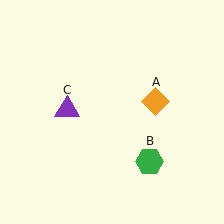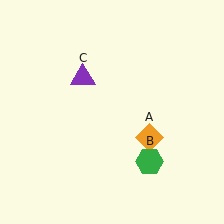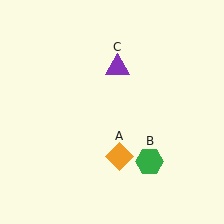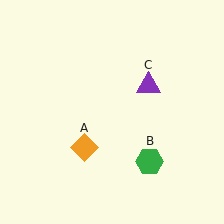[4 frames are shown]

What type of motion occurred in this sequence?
The orange diamond (object A), purple triangle (object C) rotated clockwise around the center of the scene.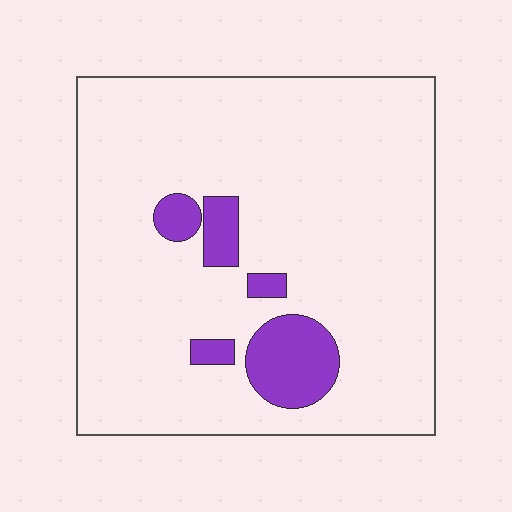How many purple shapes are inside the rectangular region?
5.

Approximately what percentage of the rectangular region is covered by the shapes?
Approximately 10%.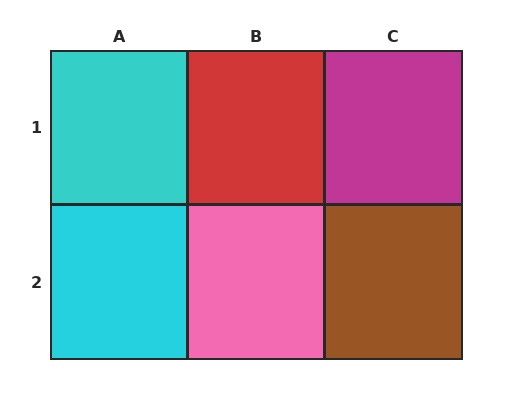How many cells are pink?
1 cell is pink.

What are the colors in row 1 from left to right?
Cyan, red, magenta.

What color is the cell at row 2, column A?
Cyan.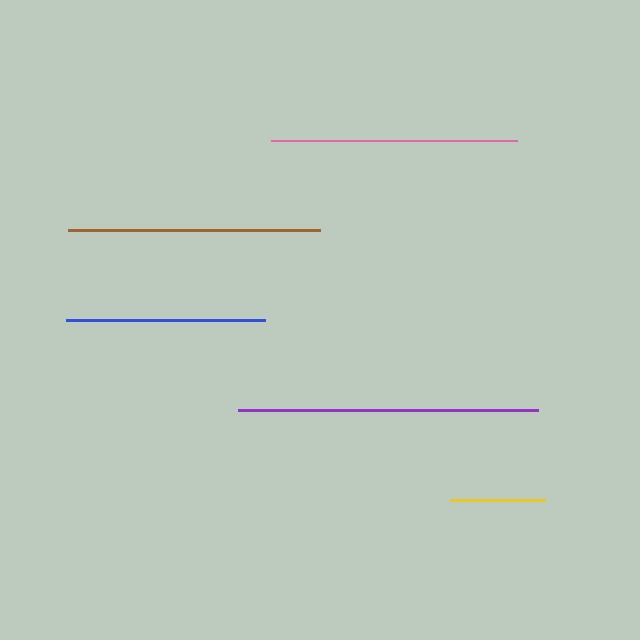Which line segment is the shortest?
The yellow line is the shortest at approximately 95 pixels.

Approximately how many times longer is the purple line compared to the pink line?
The purple line is approximately 1.2 times the length of the pink line.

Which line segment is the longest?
The purple line is the longest at approximately 300 pixels.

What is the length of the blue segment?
The blue segment is approximately 199 pixels long.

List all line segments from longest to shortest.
From longest to shortest: purple, brown, pink, blue, yellow.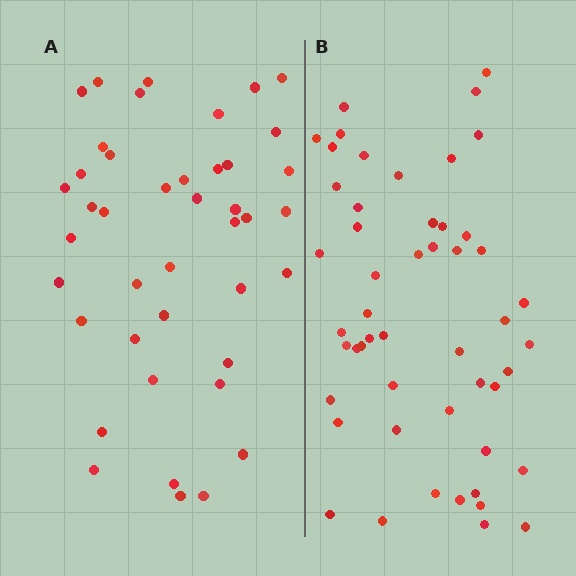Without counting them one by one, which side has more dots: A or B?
Region B (the right region) has more dots.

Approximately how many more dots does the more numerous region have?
Region B has roughly 8 or so more dots than region A.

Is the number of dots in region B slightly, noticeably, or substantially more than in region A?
Region B has only slightly more — the two regions are fairly close. The ratio is roughly 1.2 to 1.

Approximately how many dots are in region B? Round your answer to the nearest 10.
About 50 dots. (The exact count is 51, which rounds to 50.)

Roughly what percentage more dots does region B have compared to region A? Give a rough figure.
About 20% more.